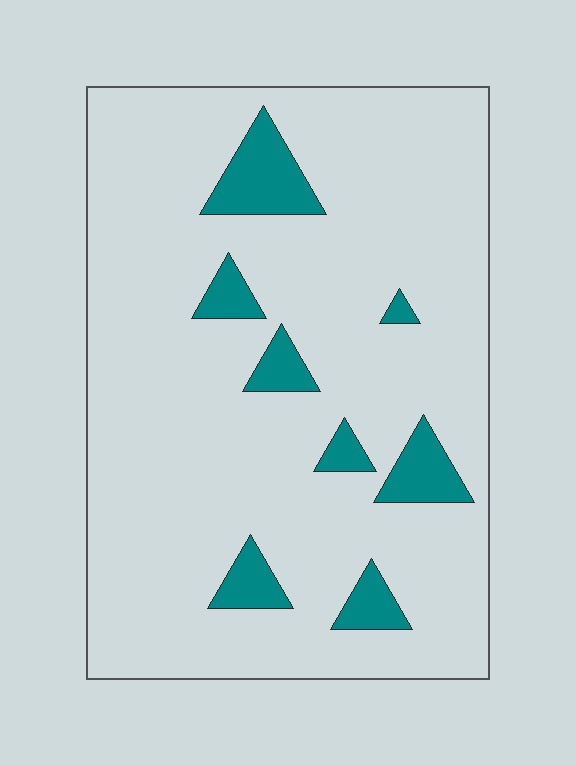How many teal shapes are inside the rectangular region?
8.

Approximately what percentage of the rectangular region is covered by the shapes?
Approximately 10%.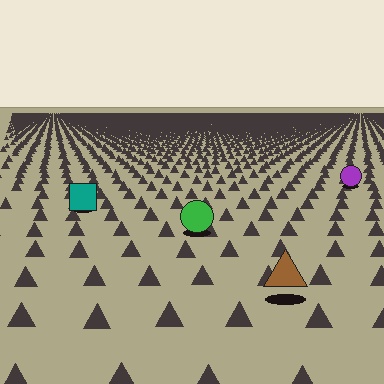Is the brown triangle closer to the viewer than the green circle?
Yes. The brown triangle is closer — you can tell from the texture gradient: the ground texture is coarser near it.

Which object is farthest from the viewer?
The purple circle is farthest from the viewer. It appears smaller and the ground texture around it is denser.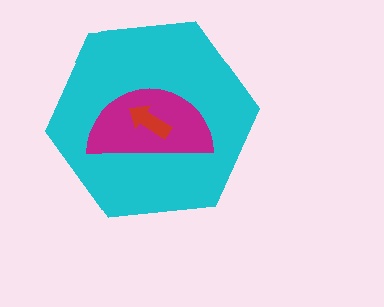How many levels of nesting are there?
3.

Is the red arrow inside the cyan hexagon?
Yes.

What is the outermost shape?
The cyan hexagon.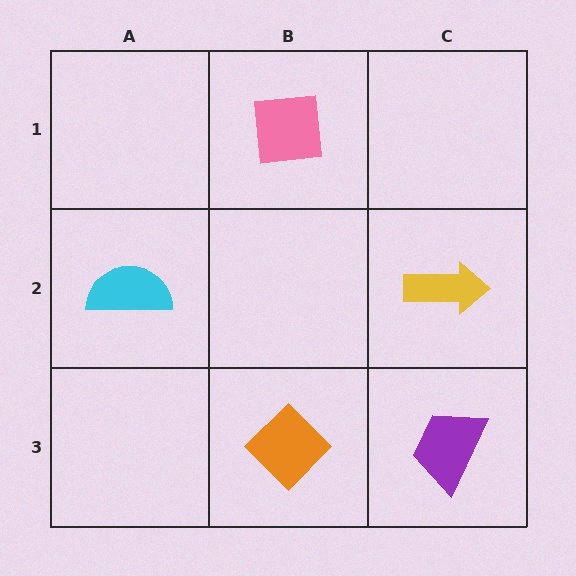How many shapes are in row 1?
1 shape.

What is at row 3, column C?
A purple trapezoid.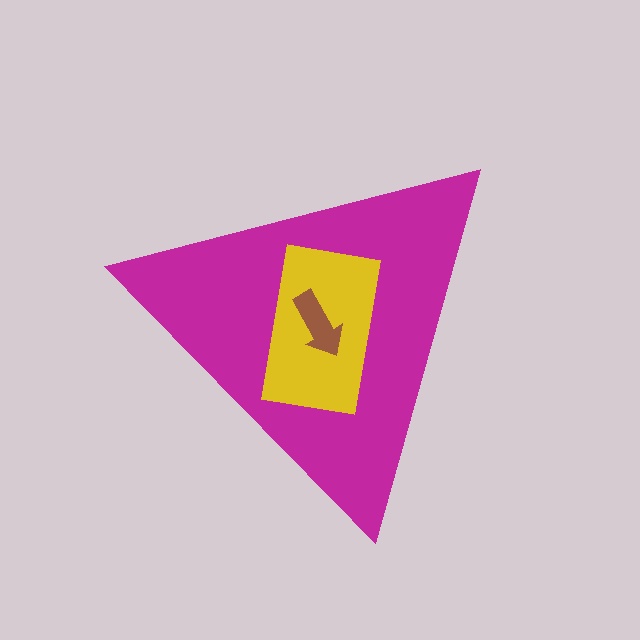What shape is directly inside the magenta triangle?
The yellow rectangle.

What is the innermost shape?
The brown arrow.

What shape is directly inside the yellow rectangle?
The brown arrow.